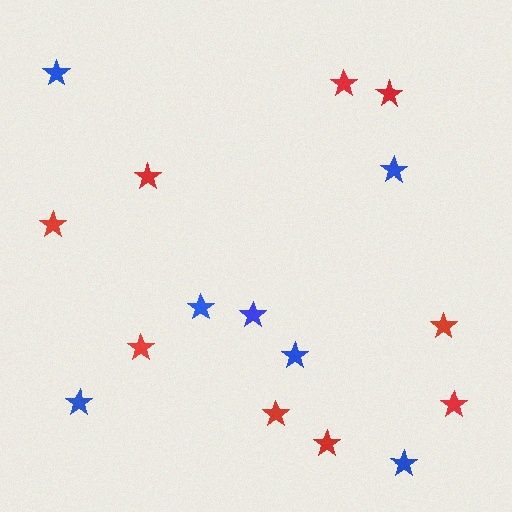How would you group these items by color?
There are 2 groups: one group of red stars (9) and one group of blue stars (7).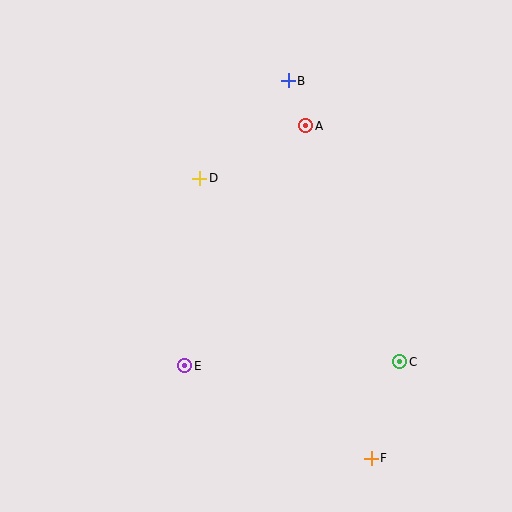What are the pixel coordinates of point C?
Point C is at (400, 362).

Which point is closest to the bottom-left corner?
Point E is closest to the bottom-left corner.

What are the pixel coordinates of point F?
Point F is at (371, 458).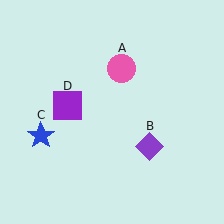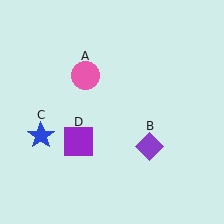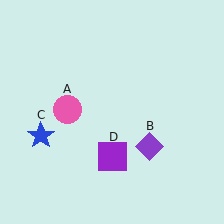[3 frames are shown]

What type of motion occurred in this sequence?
The pink circle (object A), purple square (object D) rotated counterclockwise around the center of the scene.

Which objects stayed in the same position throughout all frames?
Purple diamond (object B) and blue star (object C) remained stationary.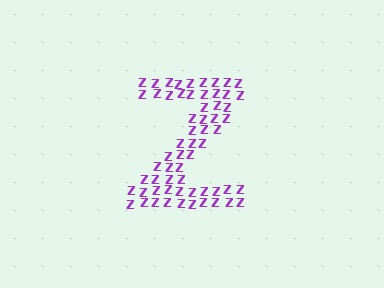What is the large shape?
The large shape is the letter Z.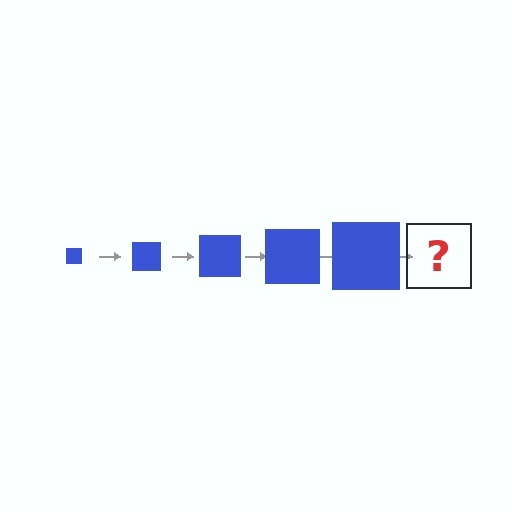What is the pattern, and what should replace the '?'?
The pattern is that the square gets progressively larger each step. The '?' should be a blue square, larger than the previous one.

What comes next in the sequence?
The next element should be a blue square, larger than the previous one.